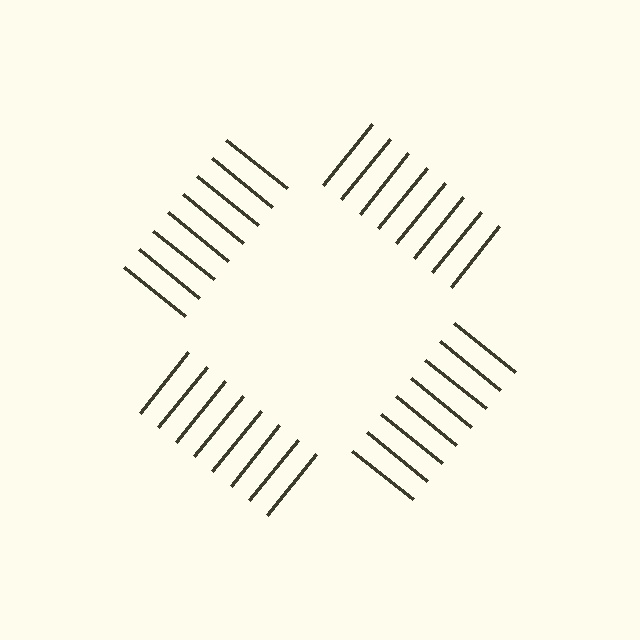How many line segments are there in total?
32 — 8 along each of the 4 edges.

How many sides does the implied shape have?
4 sides — the line-ends trace a square.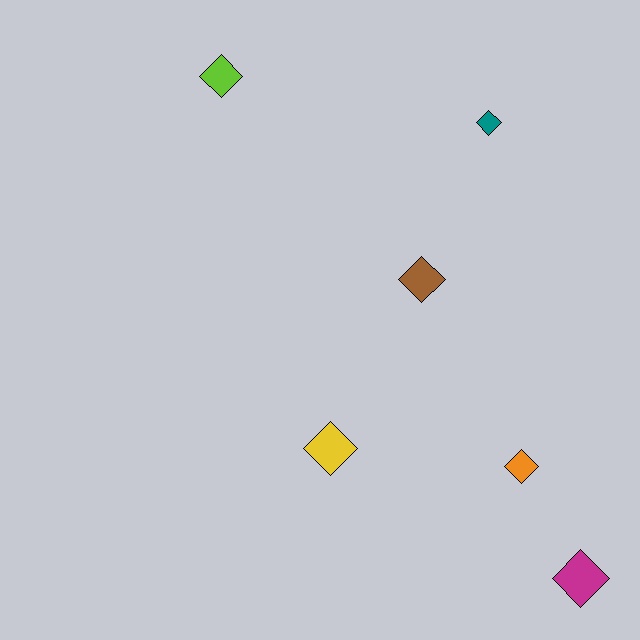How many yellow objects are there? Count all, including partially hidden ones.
There is 1 yellow object.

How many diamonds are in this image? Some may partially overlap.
There are 6 diamonds.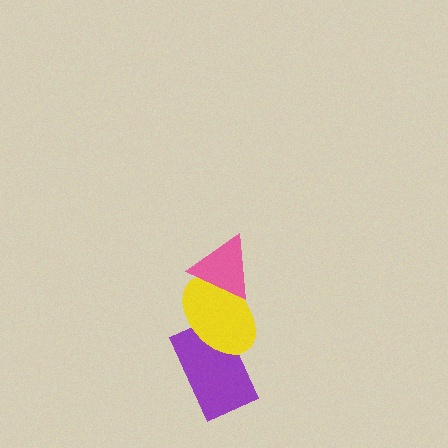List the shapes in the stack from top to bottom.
From top to bottom: the pink triangle, the yellow ellipse, the purple rectangle.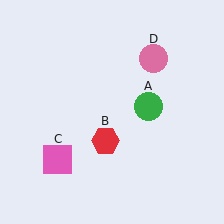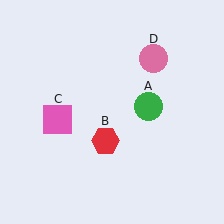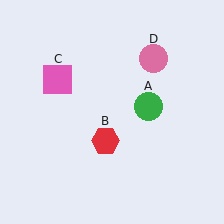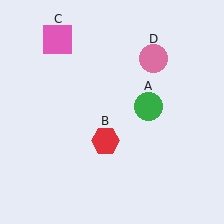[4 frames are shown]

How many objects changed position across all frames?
1 object changed position: pink square (object C).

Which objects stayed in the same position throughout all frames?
Green circle (object A) and red hexagon (object B) and pink circle (object D) remained stationary.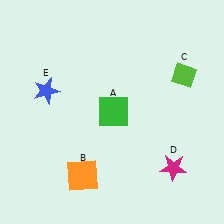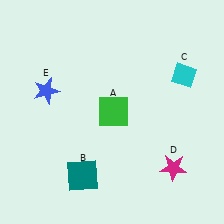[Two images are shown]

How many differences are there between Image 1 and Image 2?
There are 2 differences between the two images.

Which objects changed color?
B changed from orange to teal. C changed from lime to cyan.